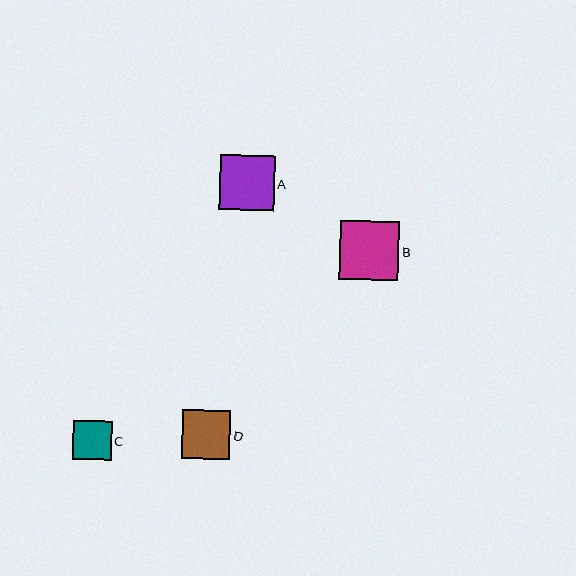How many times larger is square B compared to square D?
Square B is approximately 1.2 times the size of square D.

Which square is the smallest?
Square C is the smallest with a size of approximately 39 pixels.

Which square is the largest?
Square B is the largest with a size of approximately 59 pixels.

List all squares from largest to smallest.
From largest to smallest: B, A, D, C.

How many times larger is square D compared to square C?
Square D is approximately 1.2 times the size of square C.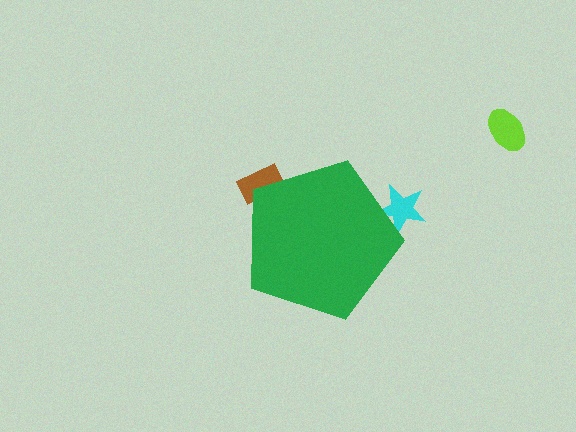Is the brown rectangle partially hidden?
Yes, the brown rectangle is partially hidden behind the green pentagon.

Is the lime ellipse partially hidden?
No, the lime ellipse is fully visible.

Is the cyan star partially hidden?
Yes, the cyan star is partially hidden behind the green pentagon.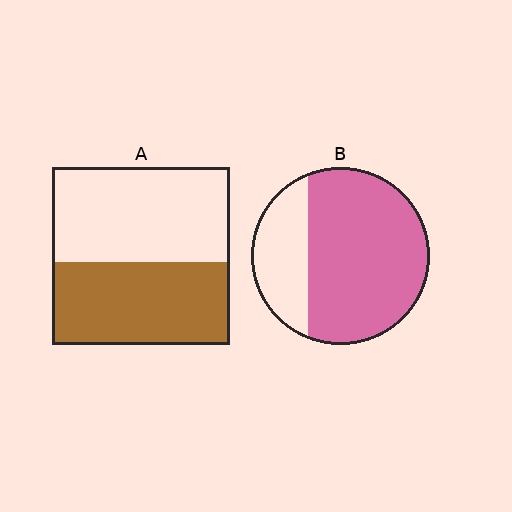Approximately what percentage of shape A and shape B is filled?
A is approximately 45% and B is approximately 75%.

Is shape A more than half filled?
Roughly half.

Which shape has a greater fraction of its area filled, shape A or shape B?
Shape B.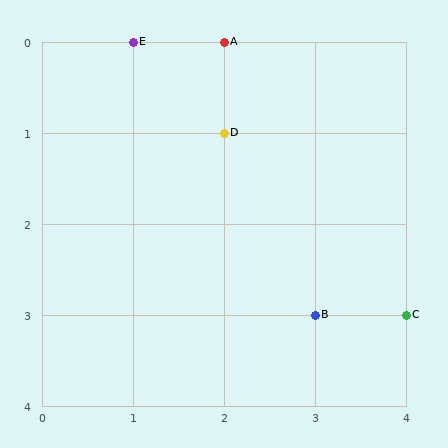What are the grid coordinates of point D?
Point D is at grid coordinates (2, 1).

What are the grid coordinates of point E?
Point E is at grid coordinates (1, 0).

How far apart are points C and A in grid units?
Points C and A are 2 columns and 3 rows apart (about 3.6 grid units diagonally).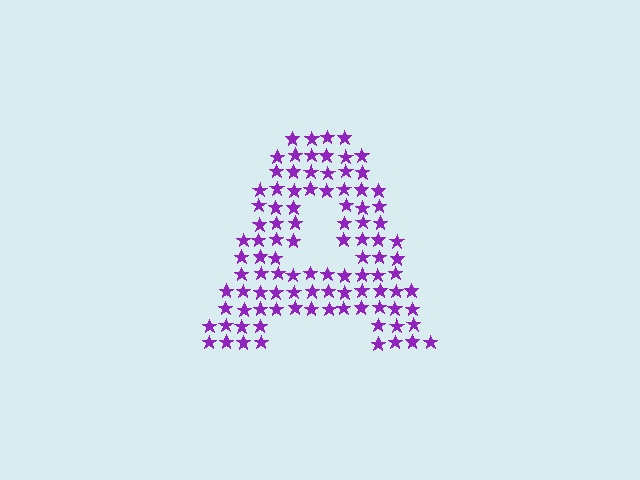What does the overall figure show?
The overall figure shows the letter A.